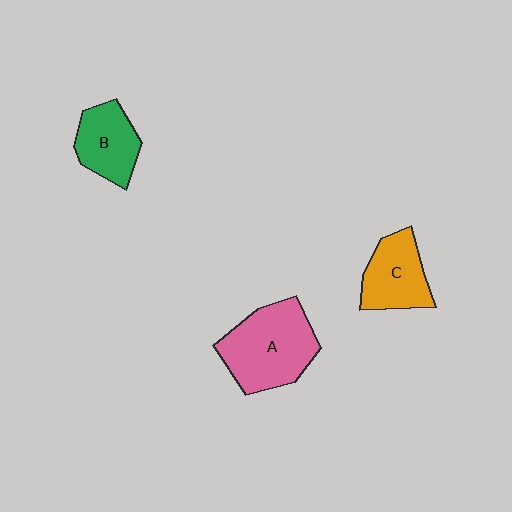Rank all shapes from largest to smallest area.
From largest to smallest: A (pink), C (orange), B (green).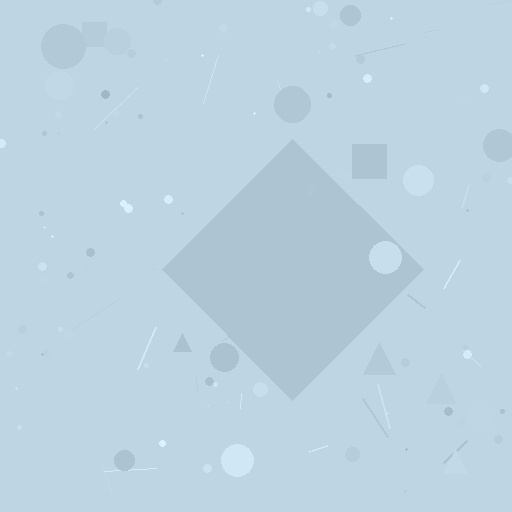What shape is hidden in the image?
A diamond is hidden in the image.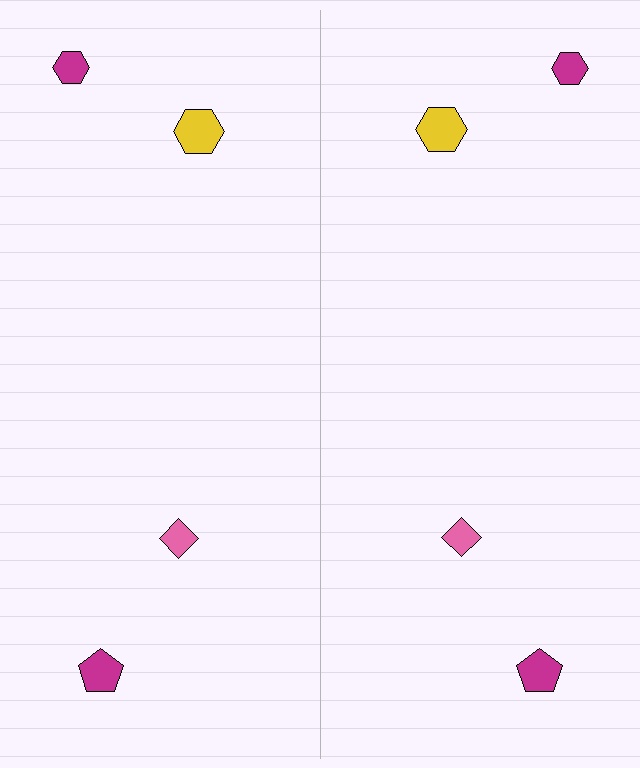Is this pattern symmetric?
Yes, this pattern has bilateral (reflection) symmetry.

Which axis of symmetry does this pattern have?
The pattern has a vertical axis of symmetry running through the center of the image.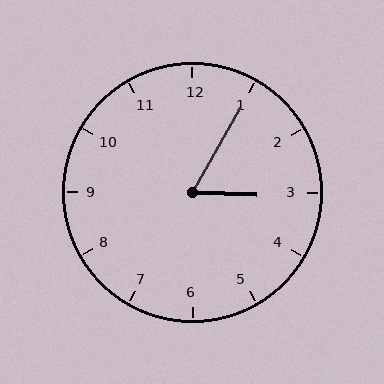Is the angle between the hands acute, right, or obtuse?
It is acute.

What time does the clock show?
3:05.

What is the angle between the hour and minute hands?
Approximately 62 degrees.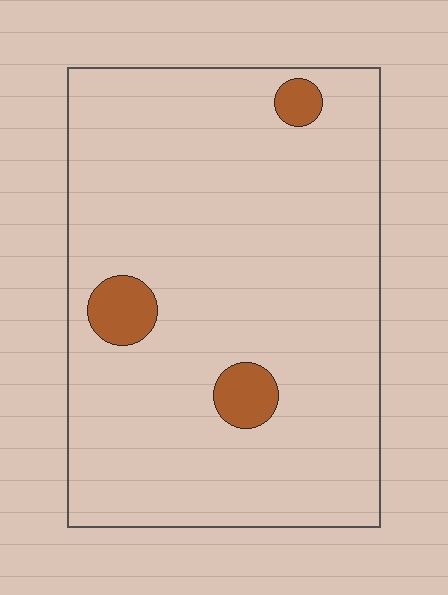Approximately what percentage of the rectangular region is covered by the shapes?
Approximately 5%.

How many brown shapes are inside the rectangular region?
3.